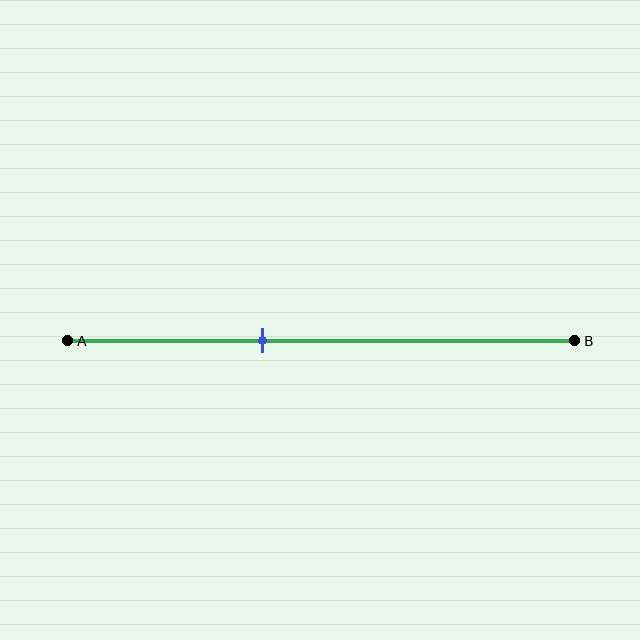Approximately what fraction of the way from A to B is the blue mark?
The blue mark is approximately 40% of the way from A to B.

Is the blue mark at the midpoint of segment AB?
No, the mark is at about 40% from A, not at the 50% midpoint.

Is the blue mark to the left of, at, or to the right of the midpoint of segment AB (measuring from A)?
The blue mark is to the left of the midpoint of segment AB.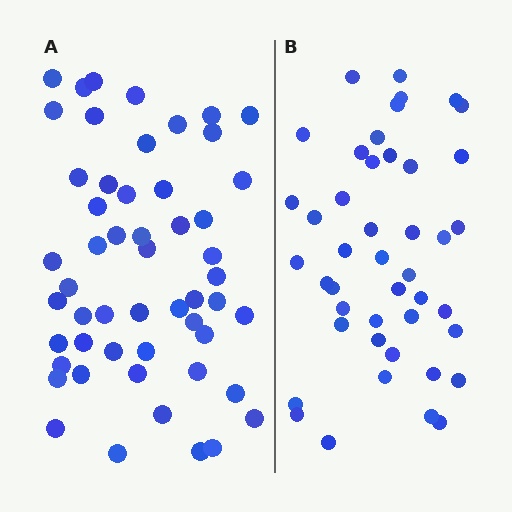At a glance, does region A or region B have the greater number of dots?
Region A (the left region) has more dots.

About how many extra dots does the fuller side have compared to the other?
Region A has roughly 8 or so more dots than region B.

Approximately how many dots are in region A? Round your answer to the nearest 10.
About 50 dots. (The exact count is 53, which rounds to 50.)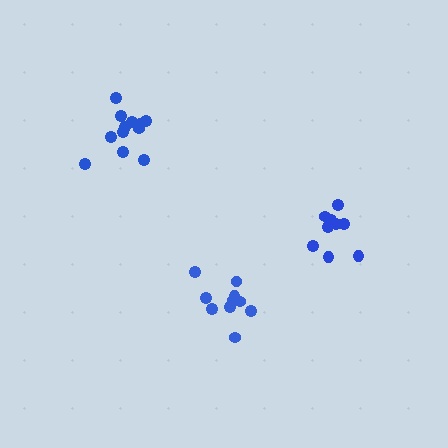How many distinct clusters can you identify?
There are 3 distinct clusters.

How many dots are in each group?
Group 1: 12 dots, Group 2: 10 dots, Group 3: 9 dots (31 total).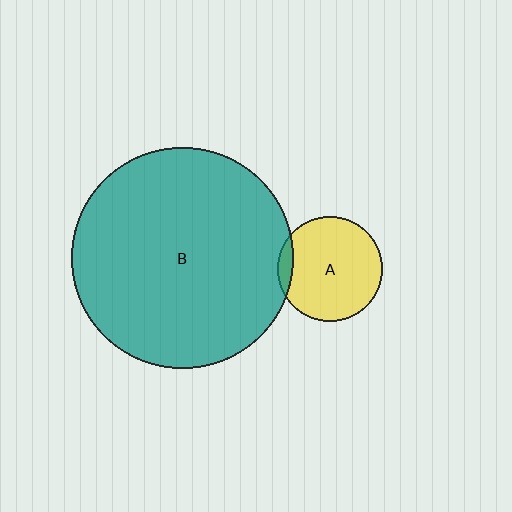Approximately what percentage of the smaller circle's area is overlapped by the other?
Approximately 5%.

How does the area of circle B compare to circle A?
Approximately 4.5 times.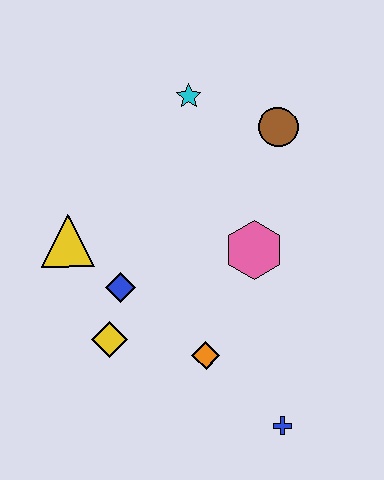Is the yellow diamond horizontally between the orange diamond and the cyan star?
No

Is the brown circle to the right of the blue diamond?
Yes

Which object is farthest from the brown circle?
The blue cross is farthest from the brown circle.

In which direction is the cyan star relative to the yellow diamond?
The cyan star is above the yellow diamond.